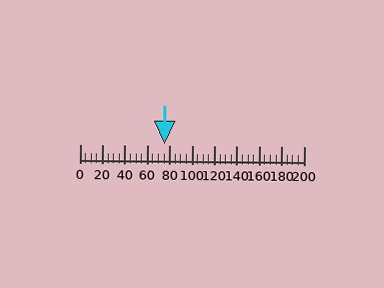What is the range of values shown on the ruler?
The ruler shows values from 0 to 200.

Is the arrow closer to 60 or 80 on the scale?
The arrow is closer to 80.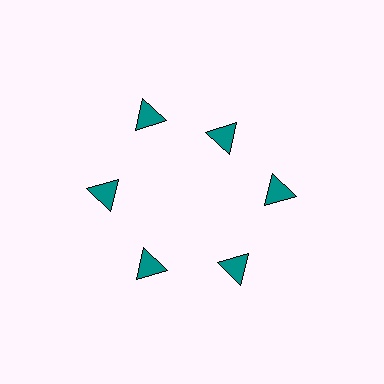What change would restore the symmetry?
The symmetry would be restored by moving it outward, back onto the ring so that all 6 triangles sit at equal angles and equal distance from the center.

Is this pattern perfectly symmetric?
No. The 6 teal triangles are arranged in a ring, but one element near the 1 o'clock position is pulled inward toward the center, breaking the 6-fold rotational symmetry.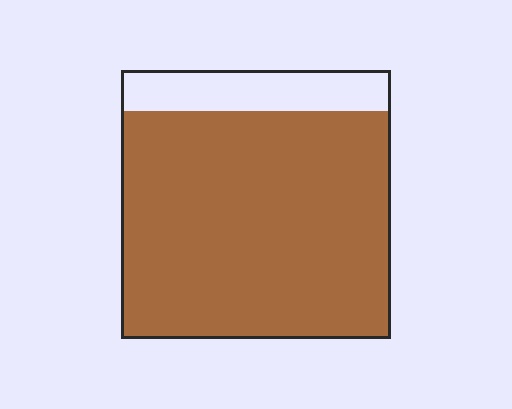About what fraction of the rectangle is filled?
About five sixths (5/6).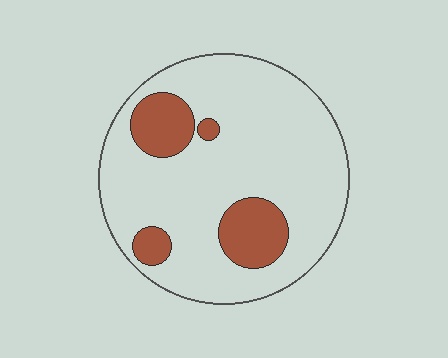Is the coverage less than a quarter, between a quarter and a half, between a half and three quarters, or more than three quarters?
Less than a quarter.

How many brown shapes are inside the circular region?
4.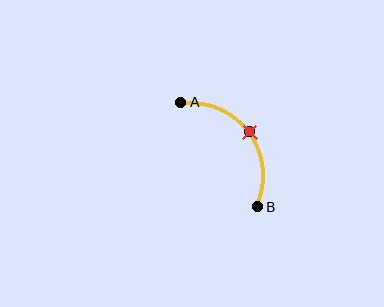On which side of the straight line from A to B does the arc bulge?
The arc bulges above and to the right of the straight line connecting A and B.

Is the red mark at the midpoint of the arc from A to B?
Yes. The red mark lies on the arc at equal arc-length from both A and B — it is the arc midpoint.